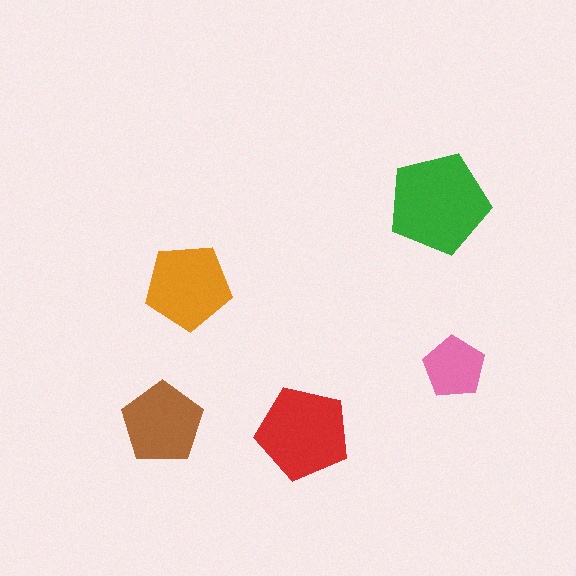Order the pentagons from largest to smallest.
the green one, the red one, the orange one, the brown one, the pink one.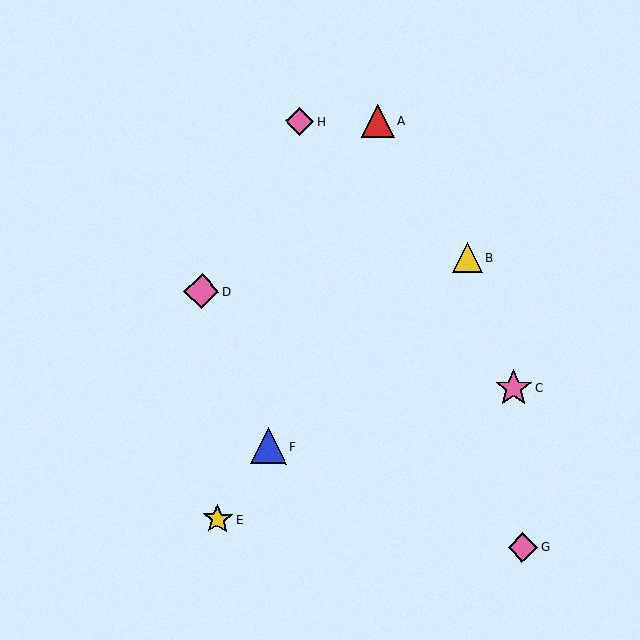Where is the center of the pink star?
The center of the pink star is at (514, 388).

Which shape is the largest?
The pink star (labeled C) is the largest.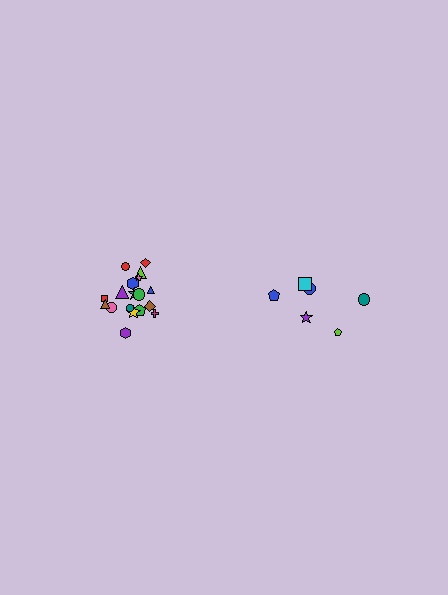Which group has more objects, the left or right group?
The left group.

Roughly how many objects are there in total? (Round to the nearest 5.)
Roughly 25 objects in total.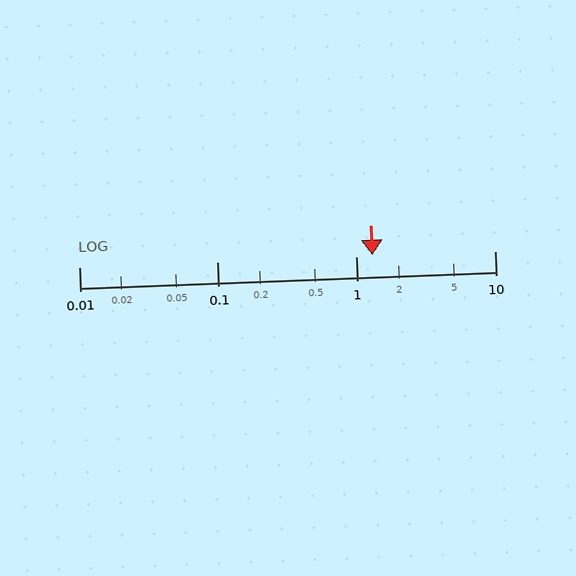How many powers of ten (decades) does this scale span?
The scale spans 3 decades, from 0.01 to 10.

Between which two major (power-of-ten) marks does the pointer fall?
The pointer is between 1 and 10.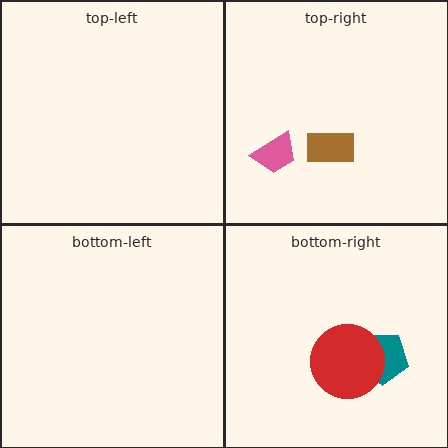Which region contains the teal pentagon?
The bottom-right region.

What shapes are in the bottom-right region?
The teal pentagon, the red circle.